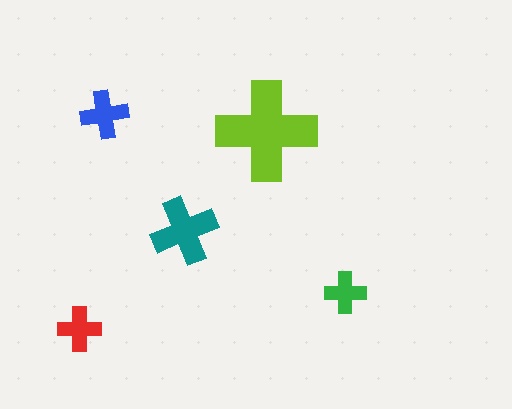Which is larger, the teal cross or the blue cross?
The teal one.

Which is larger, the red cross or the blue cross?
The blue one.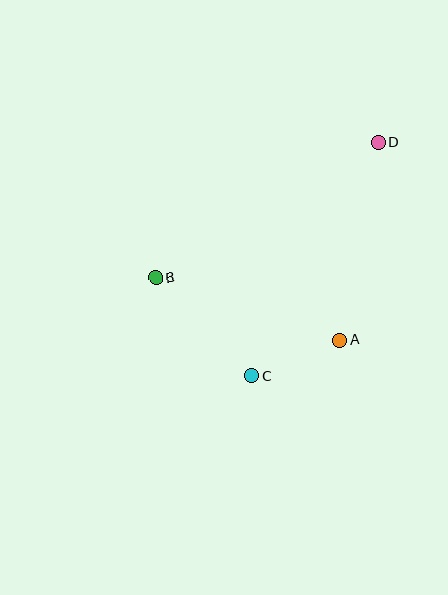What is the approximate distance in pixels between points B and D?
The distance between B and D is approximately 260 pixels.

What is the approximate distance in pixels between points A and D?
The distance between A and D is approximately 201 pixels.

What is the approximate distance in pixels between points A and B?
The distance between A and B is approximately 194 pixels.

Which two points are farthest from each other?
Points C and D are farthest from each other.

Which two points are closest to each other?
Points A and C are closest to each other.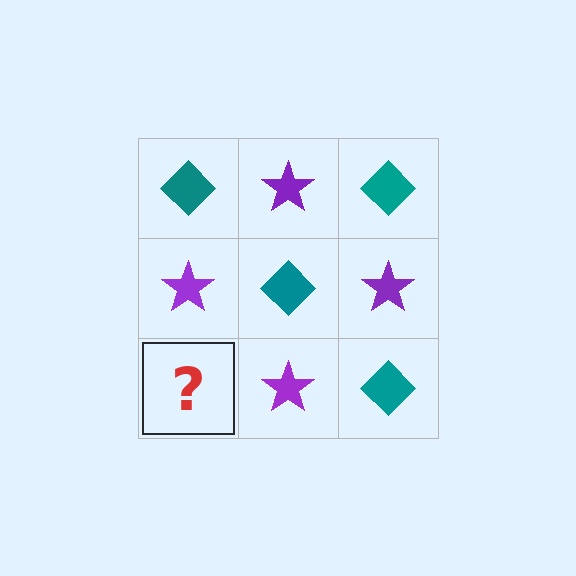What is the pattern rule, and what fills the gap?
The rule is that it alternates teal diamond and purple star in a checkerboard pattern. The gap should be filled with a teal diamond.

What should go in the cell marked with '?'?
The missing cell should contain a teal diamond.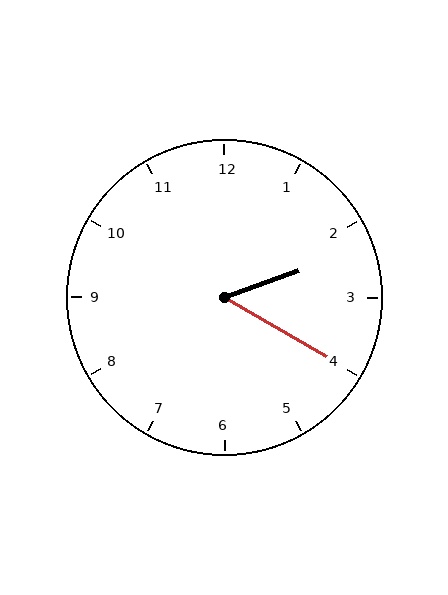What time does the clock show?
2:20.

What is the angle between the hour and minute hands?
Approximately 50 degrees.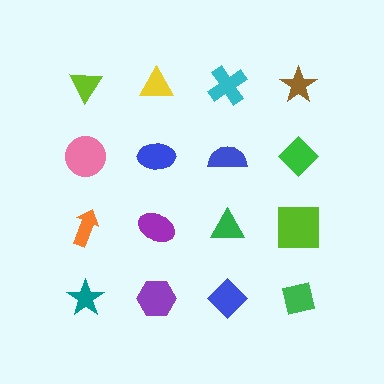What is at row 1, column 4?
A brown star.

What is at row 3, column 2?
A purple ellipse.